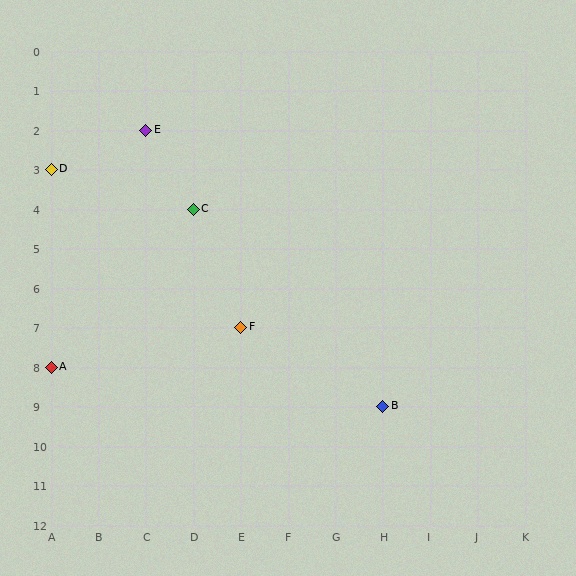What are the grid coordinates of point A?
Point A is at grid coordinates (A, 8).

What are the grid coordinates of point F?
Point F is at grid coordinates (E, 7).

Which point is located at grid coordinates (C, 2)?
Point E is at (C, 2).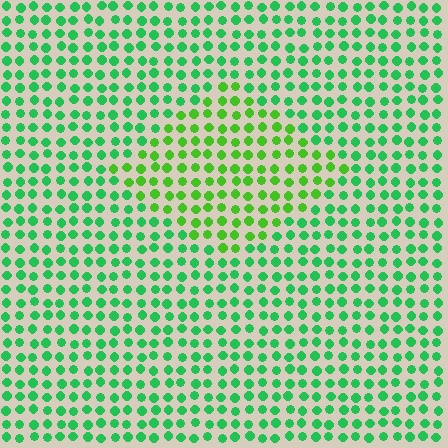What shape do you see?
I see a diamond.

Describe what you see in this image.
The image is filled with small green elements in a uniform arrangement. A diamond-shaped region is visible where the elements are tinted to a slightly different hue, forming a subtle color boundary.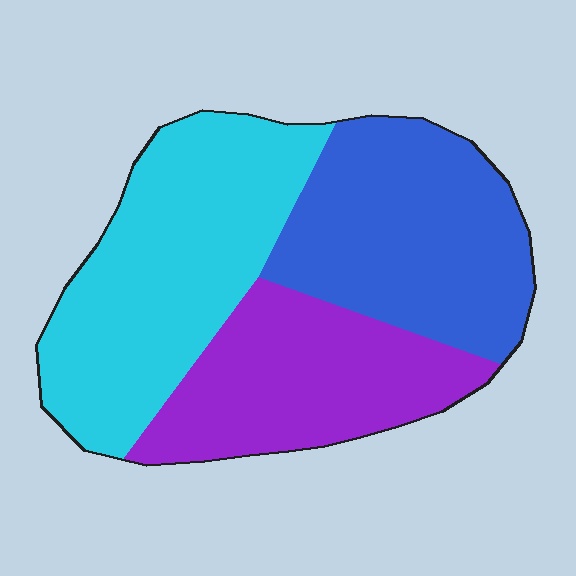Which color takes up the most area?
Cyan, at roughly 40%.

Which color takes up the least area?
Purple, at roughly 30%.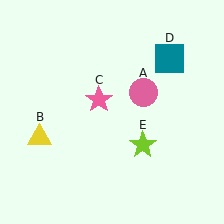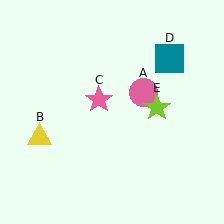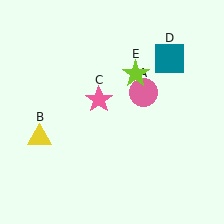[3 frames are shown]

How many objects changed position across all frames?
1 object changed position: lime star (object E).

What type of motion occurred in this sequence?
The lime star (object E) rotated counterclockwise around the center of the scene.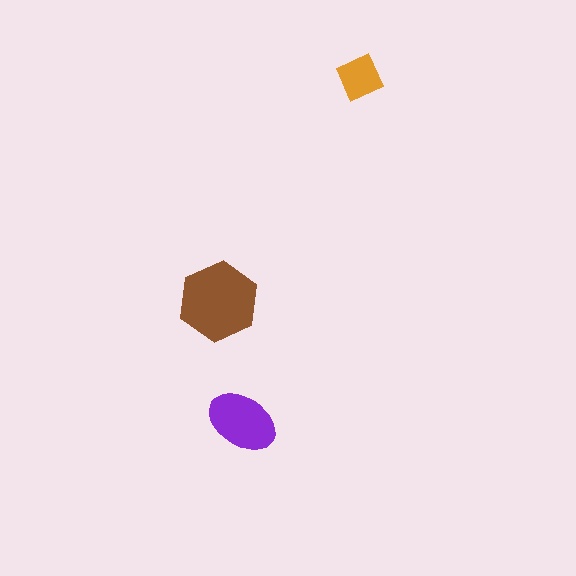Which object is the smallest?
The orange square.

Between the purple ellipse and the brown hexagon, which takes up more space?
The brown hexagon.